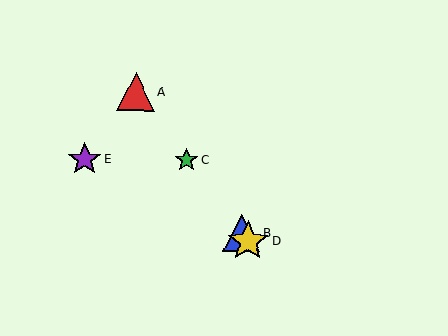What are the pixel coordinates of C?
Object C is at (187, 160).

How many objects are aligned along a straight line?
4 objects (A, B, C, D) are aligned along a straight line.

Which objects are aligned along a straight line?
Objects A, B, C, D are aligned along a straight line.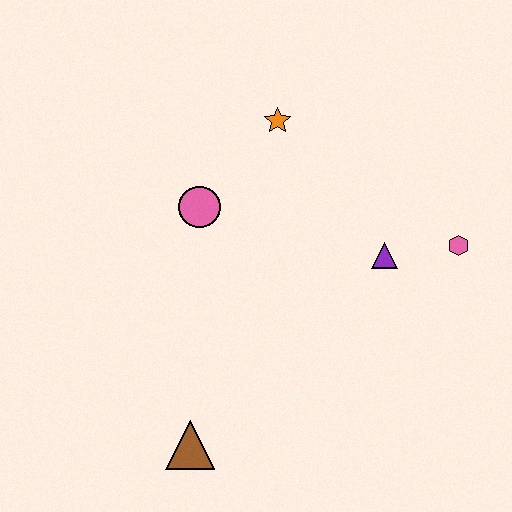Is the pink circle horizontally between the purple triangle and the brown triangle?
Yes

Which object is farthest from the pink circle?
The pink hexagon is farthest from the pink circle.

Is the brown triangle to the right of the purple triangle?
No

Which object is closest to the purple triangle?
The pink hexagon is closest to the purple triangle.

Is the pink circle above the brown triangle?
Yes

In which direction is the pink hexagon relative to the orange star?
The pink hexagon is to the right of the orange star.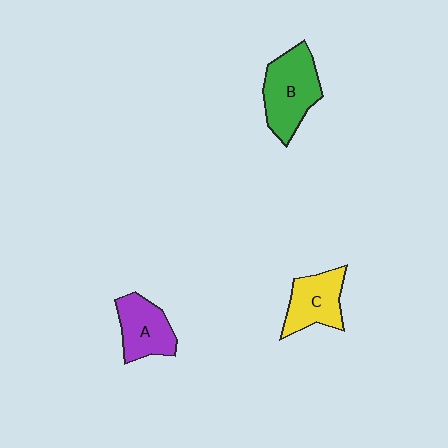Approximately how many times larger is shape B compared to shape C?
Approximately 1.3 times.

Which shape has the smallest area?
Shape A (purple).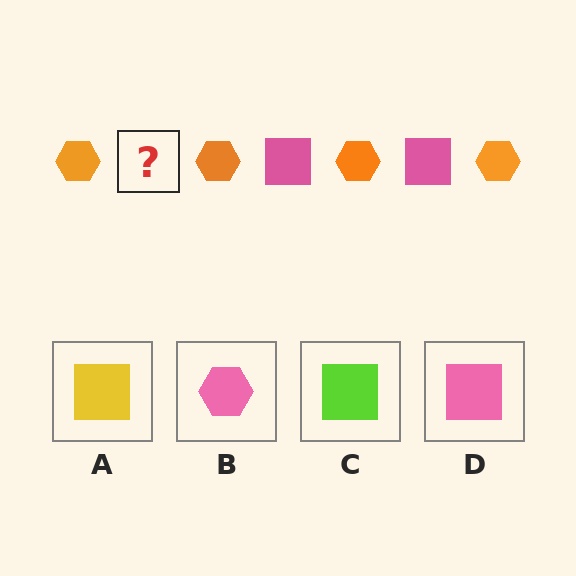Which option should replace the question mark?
Option D.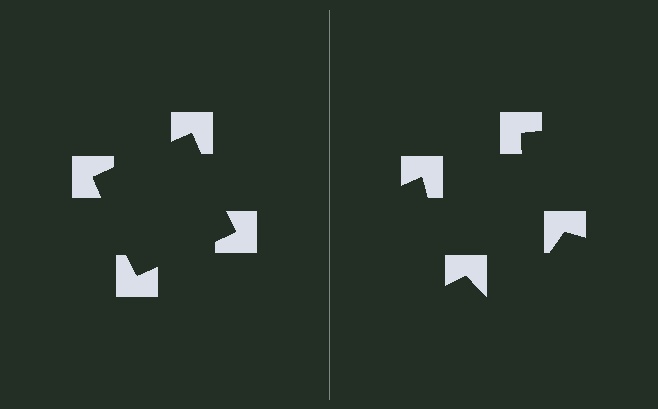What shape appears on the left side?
An illusory square.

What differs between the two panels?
The notched squares are positioned identically on both sides; only the wedge orientations differ. On the left they align to a square; on the right they are misaligned.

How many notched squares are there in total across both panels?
8 — 4 on each side.